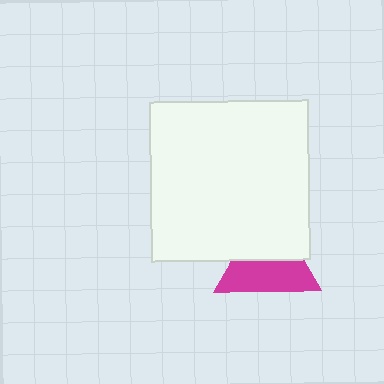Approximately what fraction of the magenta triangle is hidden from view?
Roughly 44% of the magenta triangle is hidden behind the white square.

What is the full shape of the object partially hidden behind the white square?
The partially hidden object is a magenta triangle.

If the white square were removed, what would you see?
You would see the complete magenta triangle.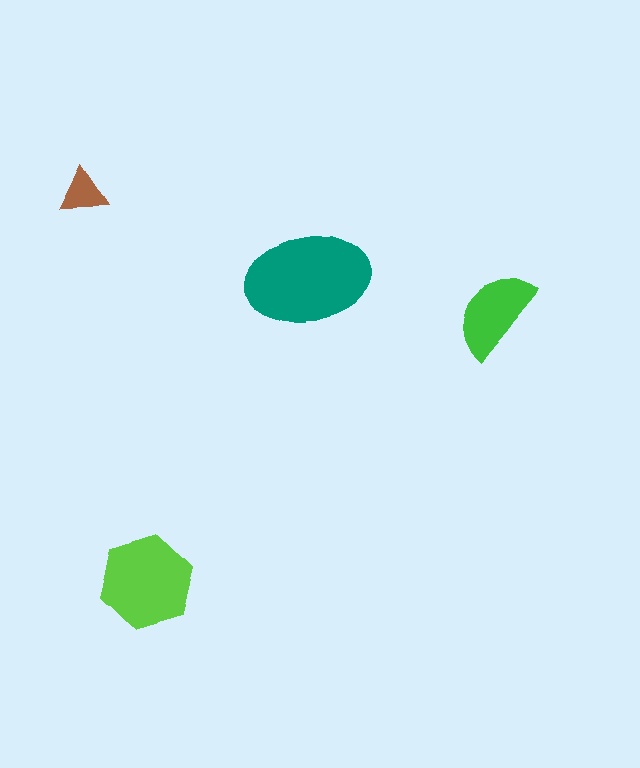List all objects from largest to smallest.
The teal ellipse, the lime hexagon, the green semicircle, the brown triangle.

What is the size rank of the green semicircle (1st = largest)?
3rd.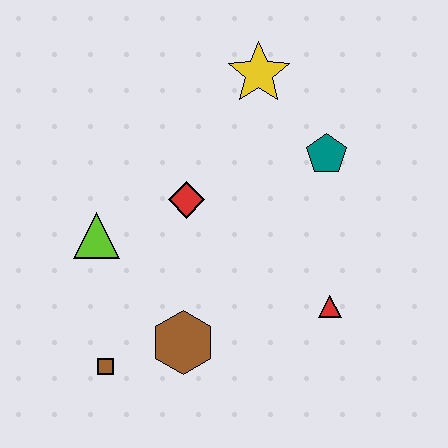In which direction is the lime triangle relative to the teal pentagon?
The lime triangle is to the left of the teal pentagon.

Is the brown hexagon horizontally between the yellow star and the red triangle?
No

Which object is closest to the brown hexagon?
The brown square is closest to the brown hexagon.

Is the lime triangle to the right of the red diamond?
No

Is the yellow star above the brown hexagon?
Yes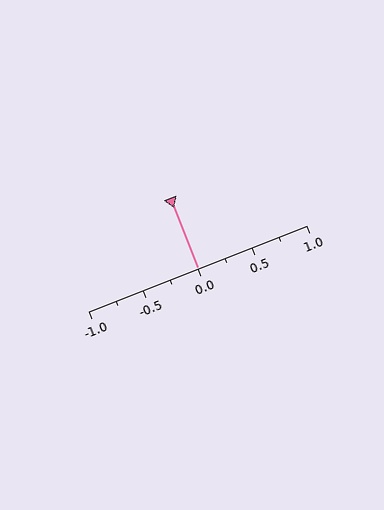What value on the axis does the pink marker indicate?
The marker indicates approximately 0.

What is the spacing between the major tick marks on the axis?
The major ticks are spaced 0.5 apart.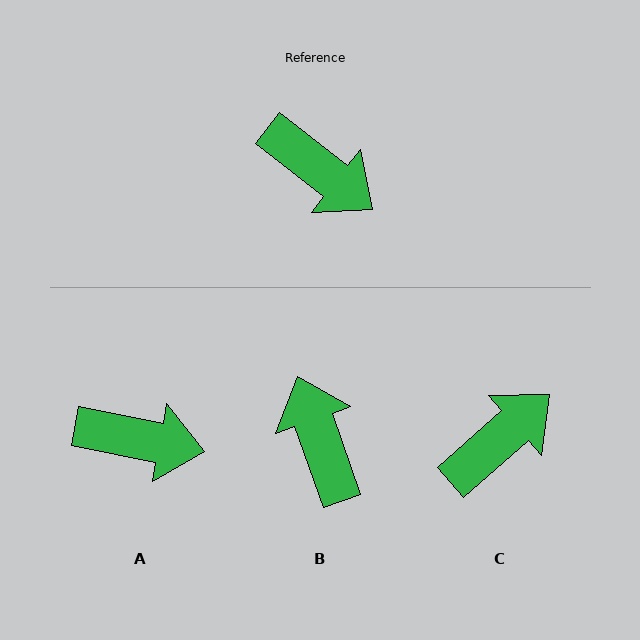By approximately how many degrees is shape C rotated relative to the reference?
Approximately 80 degrees counter-clockwise.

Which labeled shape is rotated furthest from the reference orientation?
B, about 147 degrees away.